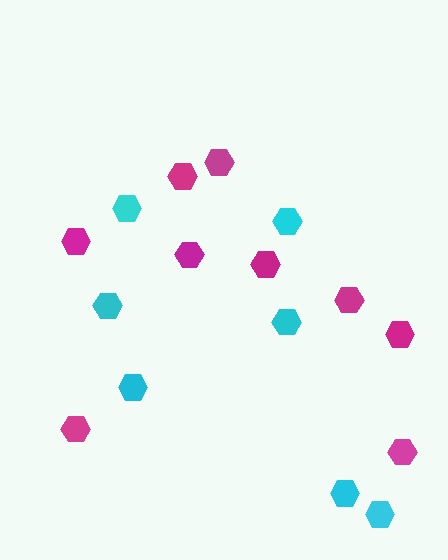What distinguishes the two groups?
There are 2 groups: one group of magenta hexagons (9) and one group of cyan hexagons (7).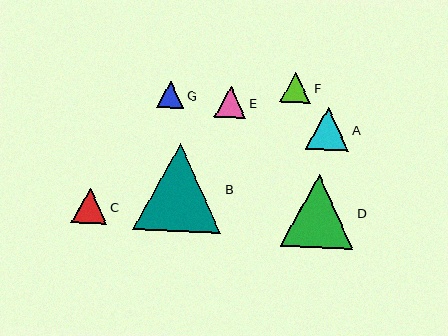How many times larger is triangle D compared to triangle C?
Triangle D is approximately 2.1 times the size of triangle C.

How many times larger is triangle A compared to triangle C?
Triangle A is approximately 1.2 times the size of triangle C.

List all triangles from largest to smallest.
From largest to smallest: B, D, A, C, E, F, G.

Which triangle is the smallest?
Triangle G is the smallest with a size of approximately 27 pixels.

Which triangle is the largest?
Triangle B is the largest with a size of approximately 87 pixels.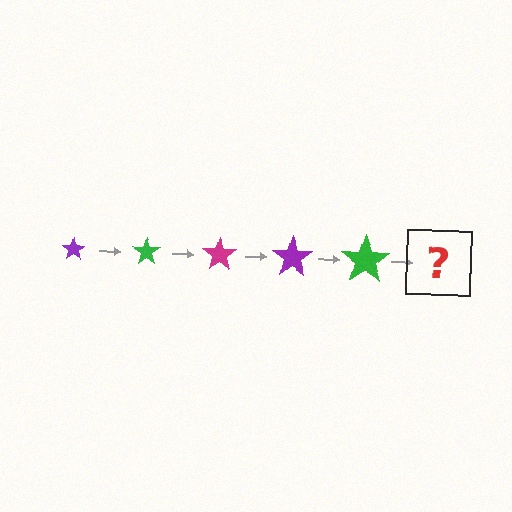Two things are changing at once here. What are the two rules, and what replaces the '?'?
The two rules are that the star grows larger each step and the color cycles through purple, green, and magenta. The '?' should be a magenta star, larger than the previous one.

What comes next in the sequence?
The next element should be a magenta star, larger than the previous one.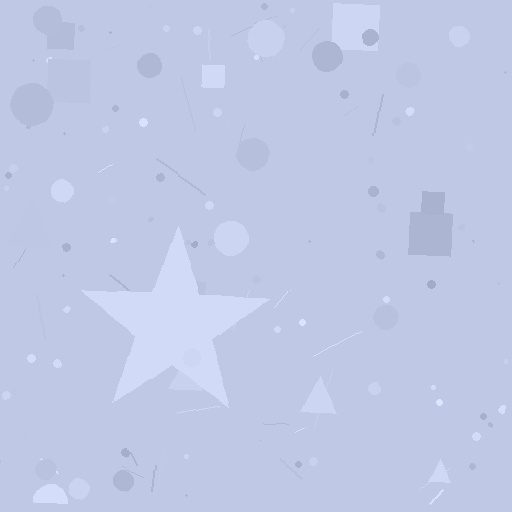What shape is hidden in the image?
A star is hidden in the image.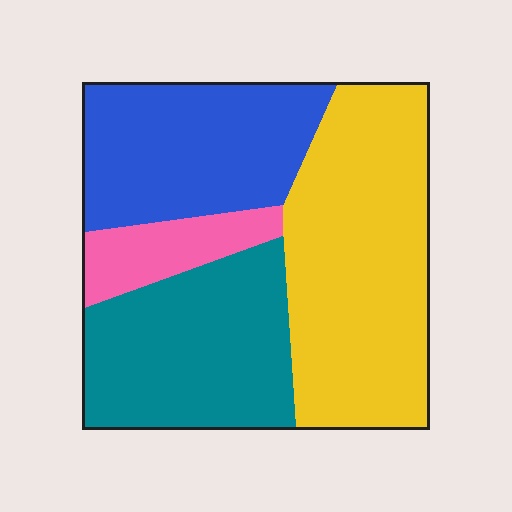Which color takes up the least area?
Pink, at roughly 10%.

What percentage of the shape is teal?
Teal covers 27% of the shape.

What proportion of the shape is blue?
Blue covers about 25% of the shape.